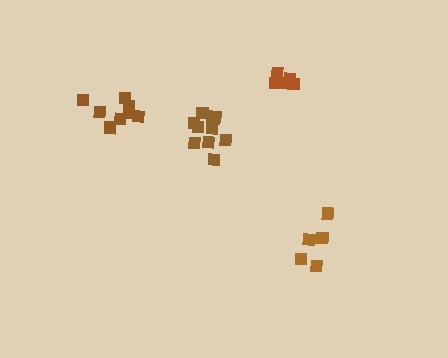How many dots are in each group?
Group 1: 5 dots, Group 2: 11 dots, Group 3: 5 dots, Group 4: 8 dots (29 total).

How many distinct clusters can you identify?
There are 4 distinct clusters.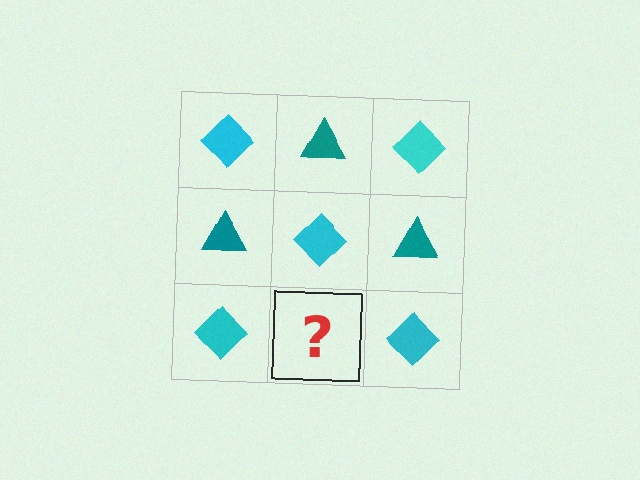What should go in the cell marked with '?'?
The missing cell should contain a teal triangle.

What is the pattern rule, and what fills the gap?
The rule is that it alternates cyan diamond and teal triangle in a checkerboard pattern. The gap should be filled with a teal triangle.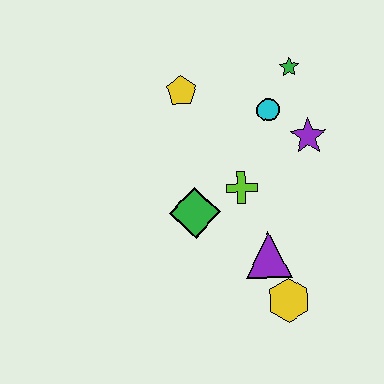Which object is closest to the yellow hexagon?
The purple triangle is closest to the yellow hexagon.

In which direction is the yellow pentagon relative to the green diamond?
The yellow pentagon is above the green diamond.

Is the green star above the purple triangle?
Yes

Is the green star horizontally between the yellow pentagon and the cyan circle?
No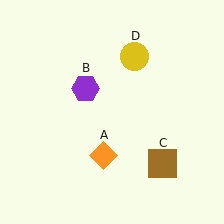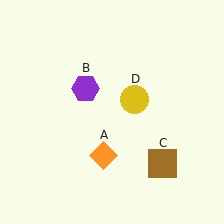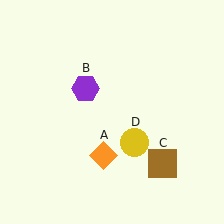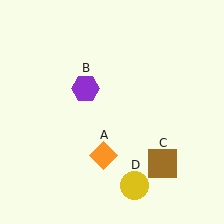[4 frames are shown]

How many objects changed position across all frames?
1 object changed position: yellow circle (object D).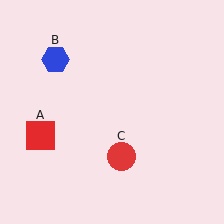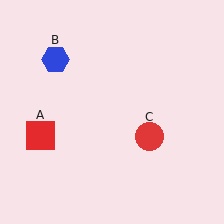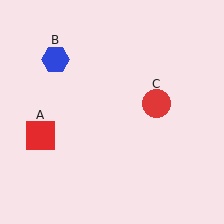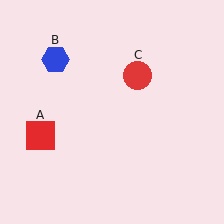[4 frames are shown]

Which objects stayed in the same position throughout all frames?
Red square (object A) and blue hexagon (object B) remained stationary.